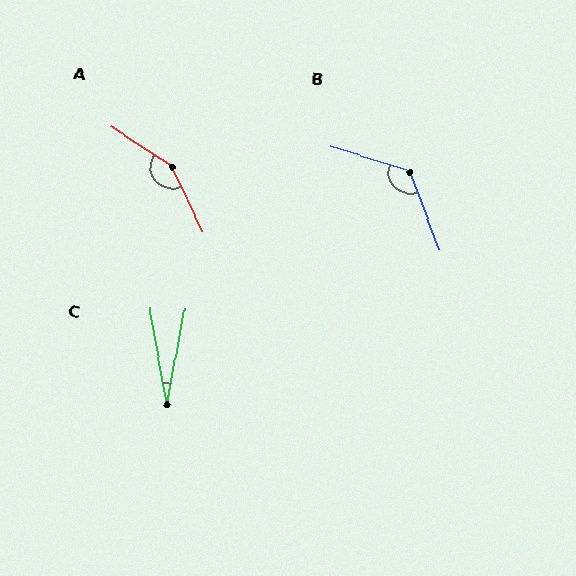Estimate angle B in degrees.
Approximately 128 degrees.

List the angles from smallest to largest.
C (21°), B (128°), A (149°).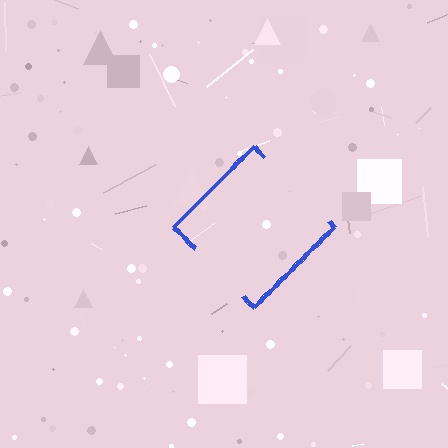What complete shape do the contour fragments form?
The contour fragments form a diamond.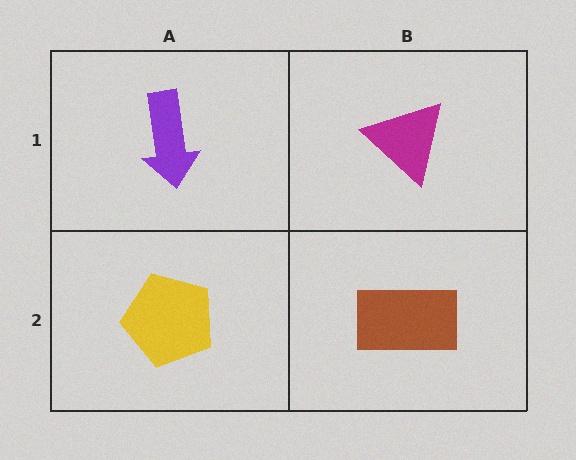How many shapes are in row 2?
2 shapes.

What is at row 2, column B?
A brown rectangle.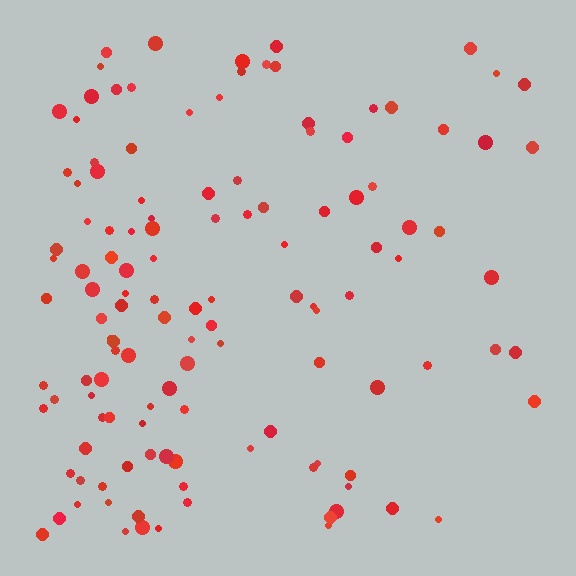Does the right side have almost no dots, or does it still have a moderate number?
Still a moderate number, just noticeably fewer than the left.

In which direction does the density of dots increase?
From right to left, with the left side densest.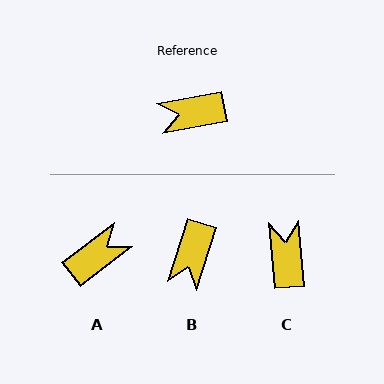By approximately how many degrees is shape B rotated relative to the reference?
Approximately 62 degrees counter-clockwise.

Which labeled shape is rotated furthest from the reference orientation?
A, about 153 degrees away.